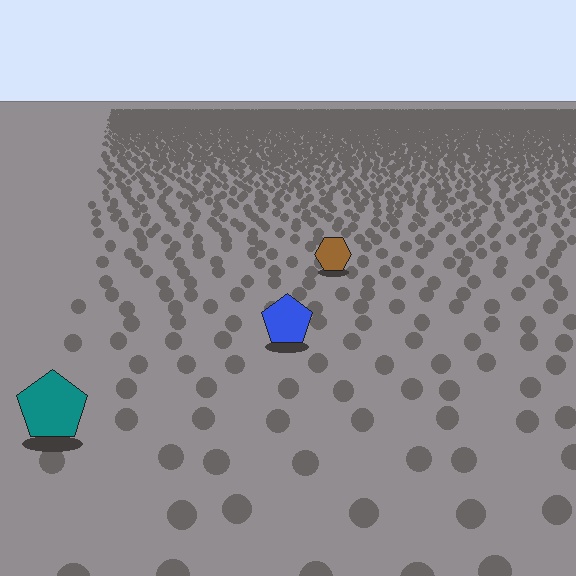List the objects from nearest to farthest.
From nearest to farthest: the teal pentagon, the blue pentagon, the brown hexagon.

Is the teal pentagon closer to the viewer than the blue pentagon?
Yes. The teal pentagon is closer — you can tell from the texture gradient: the ground texture is coarser near it.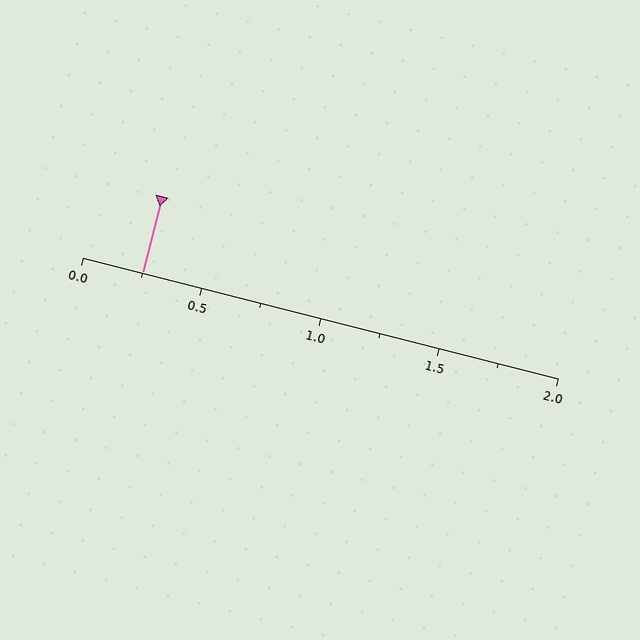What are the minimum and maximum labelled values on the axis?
The axis runs from 0.0 to 2.0.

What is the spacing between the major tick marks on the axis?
The major ticks are spaced 0.5 apart.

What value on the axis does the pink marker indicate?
The marker indicates approximately 0.25.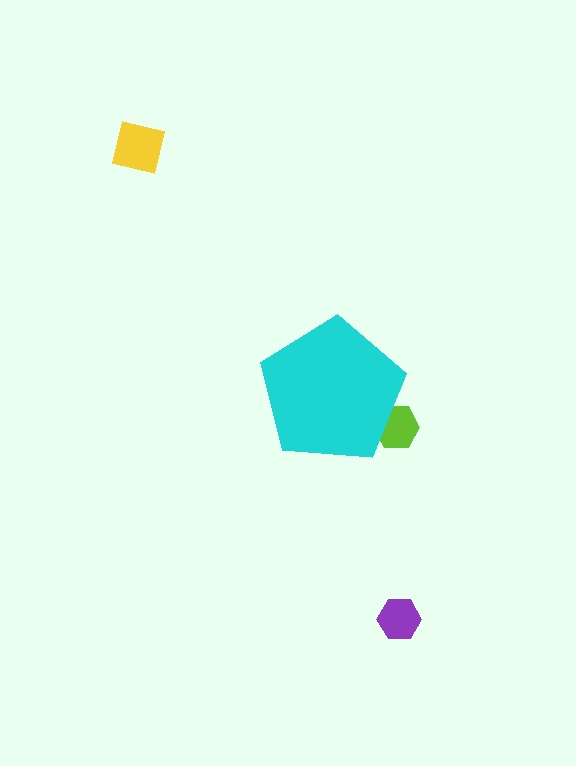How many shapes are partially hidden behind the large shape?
1 shape is partially hidden.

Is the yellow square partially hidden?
No, the yellow square is fully visible.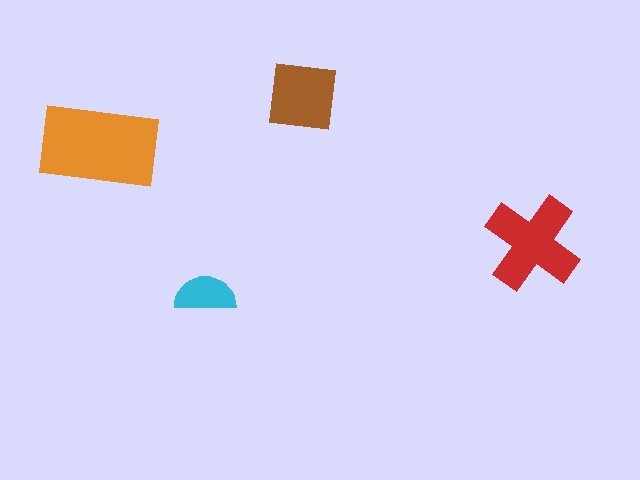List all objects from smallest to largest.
The cyan semicircle, the brown square, the red cross, the orange rectangle.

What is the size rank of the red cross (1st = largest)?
2nd.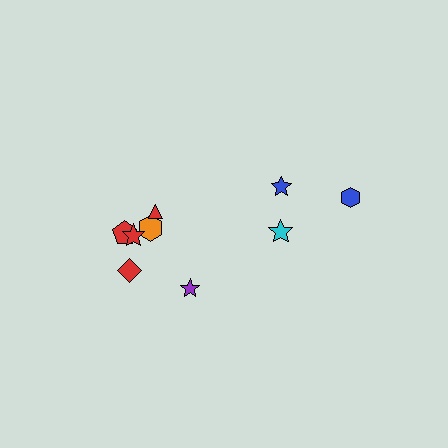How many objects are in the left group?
There are 6 objects.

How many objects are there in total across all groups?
There are 9 objects.